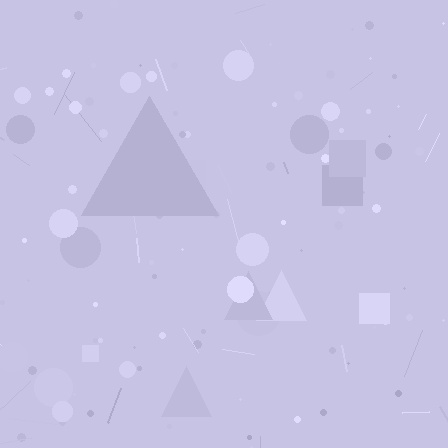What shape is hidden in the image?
A triangle is hidden in the image.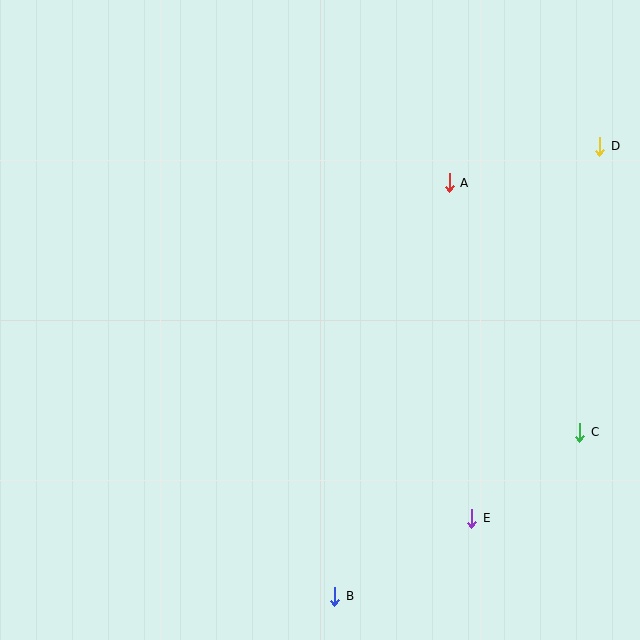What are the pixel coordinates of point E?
Point E is at (471, 518).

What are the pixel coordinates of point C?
Point C is at (580, 432).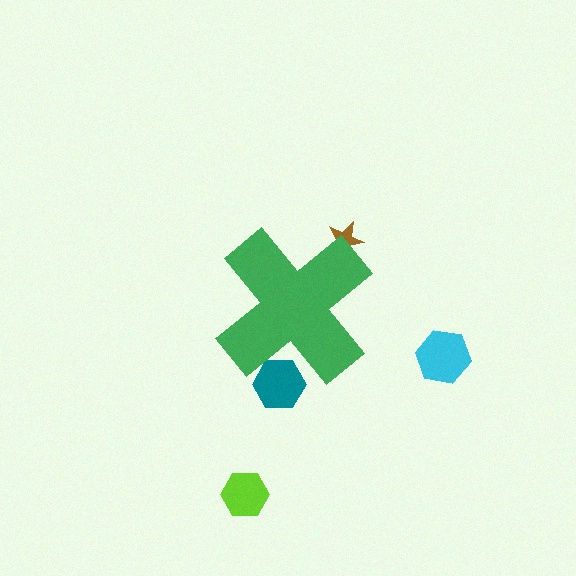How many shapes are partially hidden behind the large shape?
2 shapes are partially hidden.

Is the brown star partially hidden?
Yes, the brown star is partially hidden behind the green cross.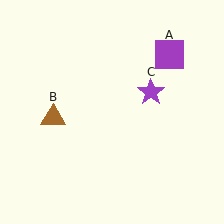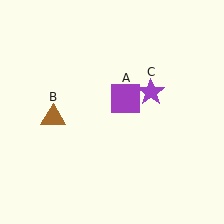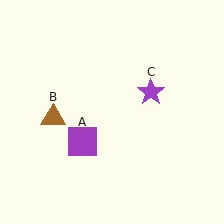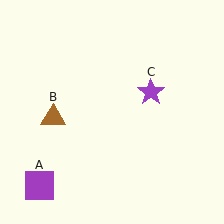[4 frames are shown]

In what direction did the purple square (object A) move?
The purple square (object A) moved down and to the left.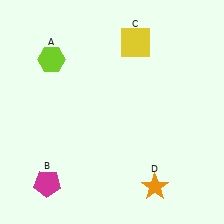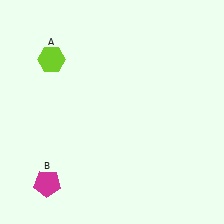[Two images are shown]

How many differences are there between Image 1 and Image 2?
There are 2 differences between the two images.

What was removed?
The yellow square (C), the orange star (D) were removed in Image 2.